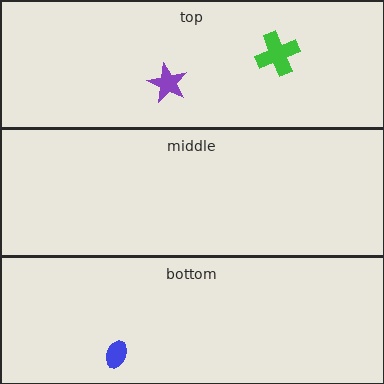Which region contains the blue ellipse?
The bottom region.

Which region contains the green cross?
The top region.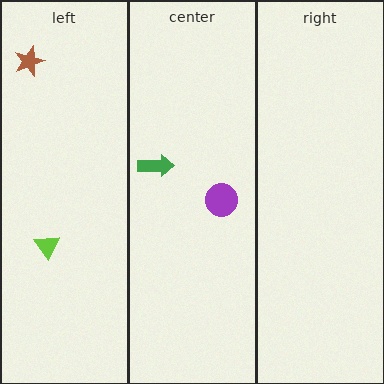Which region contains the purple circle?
The center region.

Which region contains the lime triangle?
The left region.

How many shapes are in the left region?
2.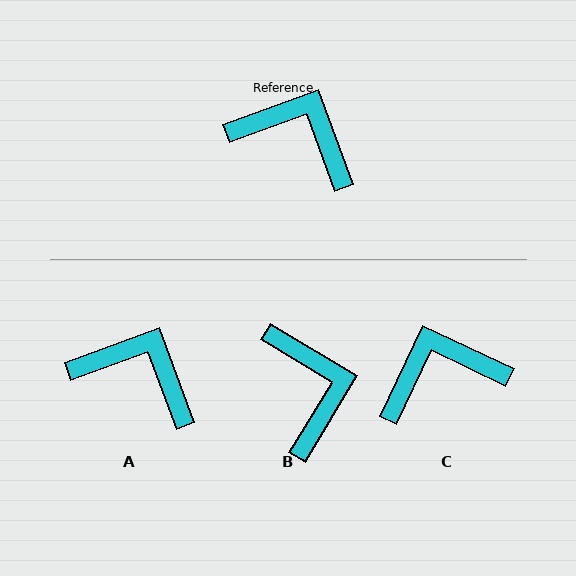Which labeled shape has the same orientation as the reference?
A.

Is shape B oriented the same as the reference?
No, it is off by about 51 degrees.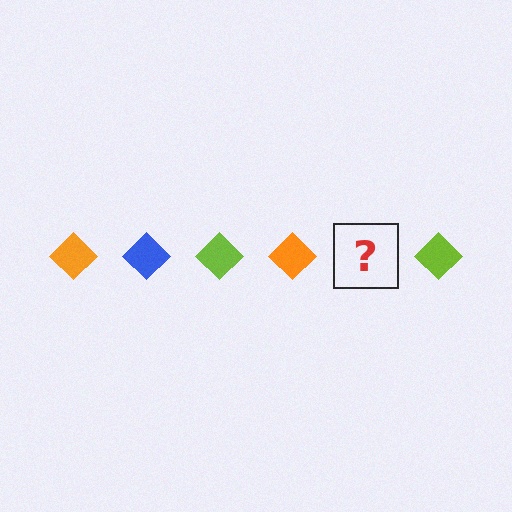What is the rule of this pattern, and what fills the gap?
The rule is that the pattern cycles through orange, blue, lime diamonds. The gap should be filled with a blue diamond.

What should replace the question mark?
The question mark should be replaced with a blue diamond.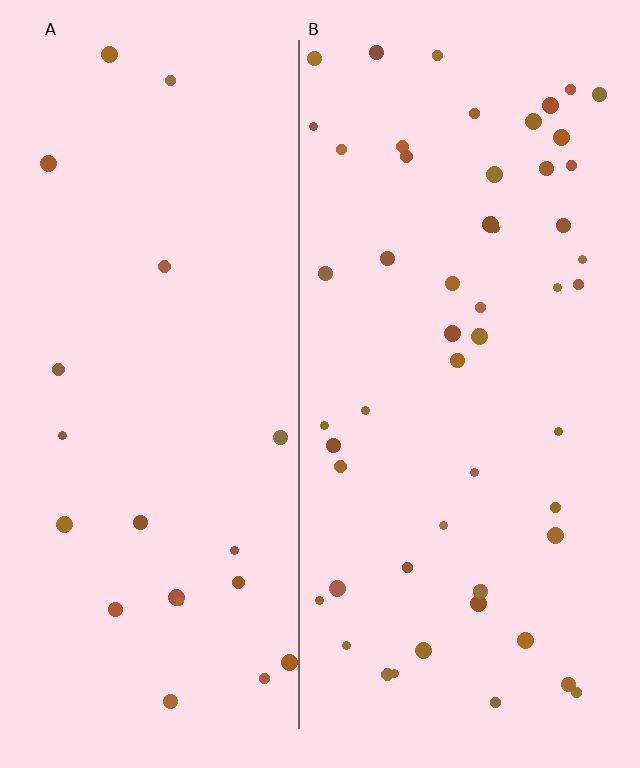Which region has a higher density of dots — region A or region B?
B (the right).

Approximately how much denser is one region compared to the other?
Approximately 2.6× — region B over region A.